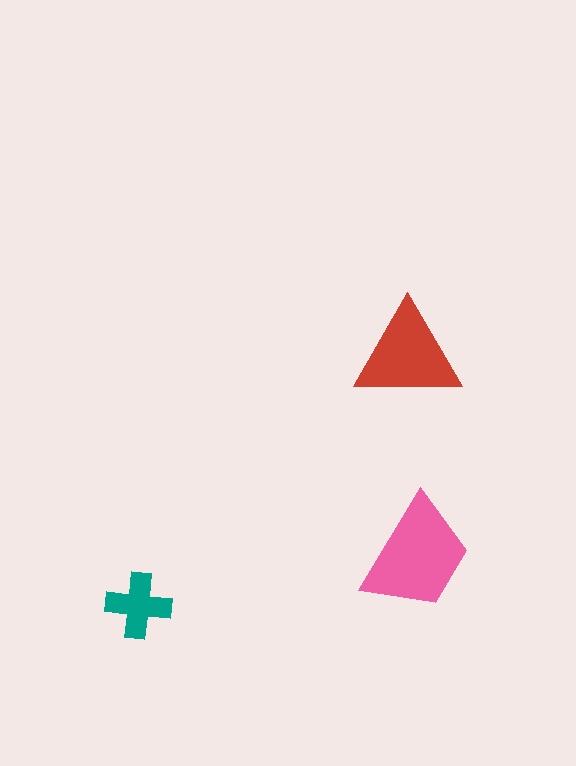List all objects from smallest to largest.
The teal cross, the red triangle, the pink trapezoid.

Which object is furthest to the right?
The pink trapezoid is rightmost.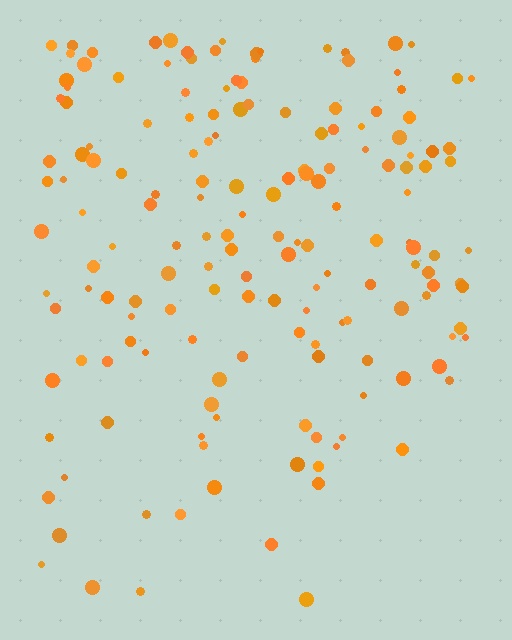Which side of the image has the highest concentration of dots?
The top.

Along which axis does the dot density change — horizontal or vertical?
Vertical.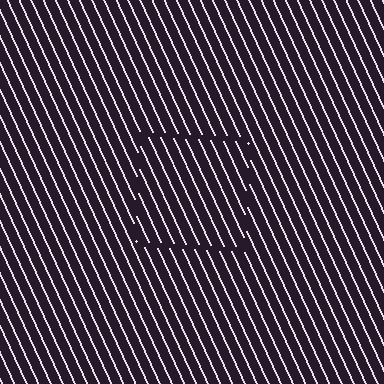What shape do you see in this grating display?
An illusory square. The interior of the shape contains the same grating, shifted by half a period — the contour is defined by the phase discontinuity where line-ends from the inner and outer gratings abut.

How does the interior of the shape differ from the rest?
The interior of the shape contains the same grating, shifted by half a period — the contour is defined by the phase discontinuity where line-ends from the inner and outer gratings abut.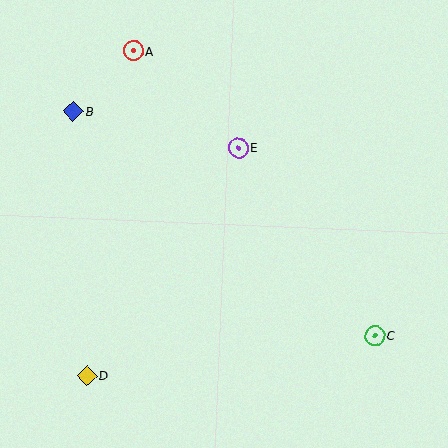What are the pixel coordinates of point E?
Point E is at (239, 148).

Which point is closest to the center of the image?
Point E at (239, 148) is closest to the center.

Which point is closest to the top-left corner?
Point B is closest to the top-left corner.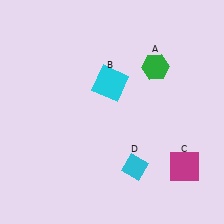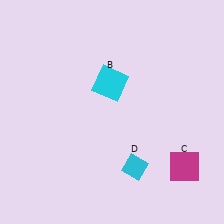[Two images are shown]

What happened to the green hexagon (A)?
The green hexagon (A) was removed in Image 2. It was in the top-right area of Image 1.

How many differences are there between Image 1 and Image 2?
There is 1 difference between the two images.